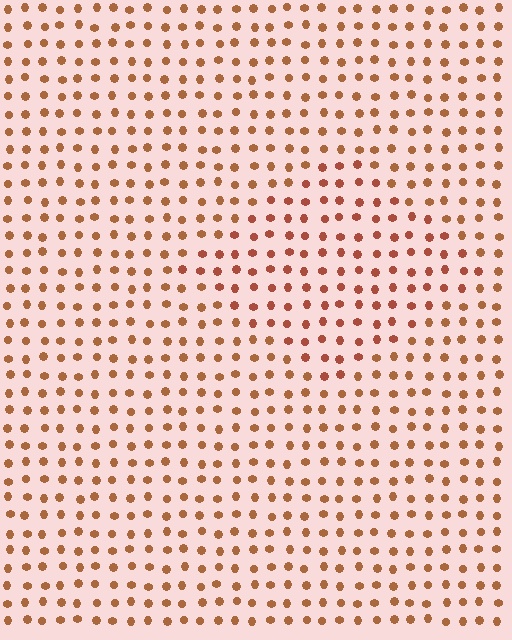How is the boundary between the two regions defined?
The boundary is defined purely by a slight shift in hue (about 15 degrees). Spacing, size, and orientation are identical on both sides.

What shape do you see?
I see a diamond.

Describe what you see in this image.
The image is filled with small brown elements in a uniform arrangement. A diamond-shaped region is visible where the elements are tinted to a slightly different hue, forming a subtle color boundary.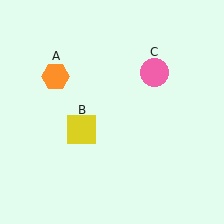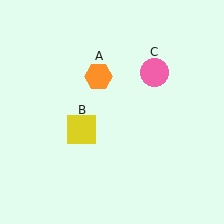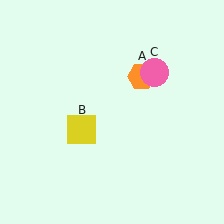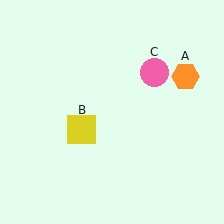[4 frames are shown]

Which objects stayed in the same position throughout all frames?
Yellow square (object B) and pink circle (object C) remained stationary.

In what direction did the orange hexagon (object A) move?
The orange hexagon (object A) moved right.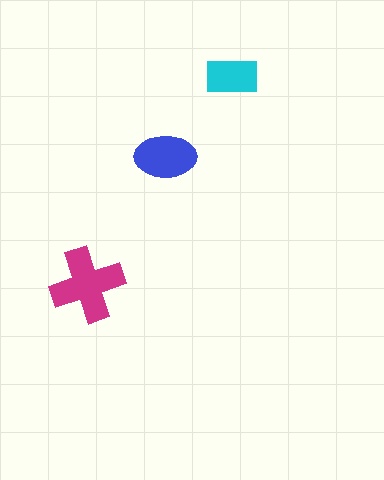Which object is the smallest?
The cyan rectangle.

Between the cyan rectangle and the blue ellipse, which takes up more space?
The blue ellipse.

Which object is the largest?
The magenta cross.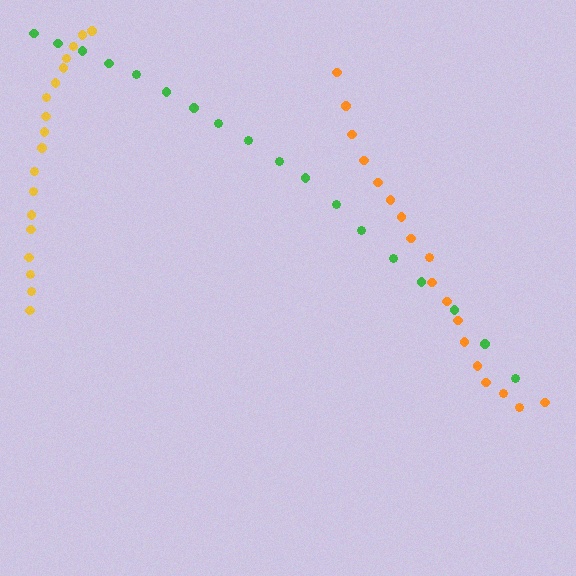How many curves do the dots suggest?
There are 3 distinct paths.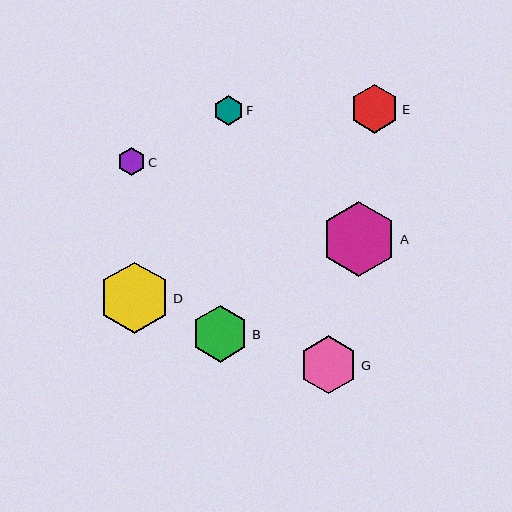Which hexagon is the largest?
Hexagon A is the largest with a size of approximately 75 pixels.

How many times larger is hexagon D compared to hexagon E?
Hexagon D is approximately 1.5 times the size of hexagon E.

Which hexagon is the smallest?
Hexagon C is the smallest with a size of approximately 28 pixels.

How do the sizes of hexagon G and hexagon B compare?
Hexagon G and hexagon B are approximately the same size.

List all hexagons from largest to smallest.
From largest to smallest: A, D, G, B, E, F, C.